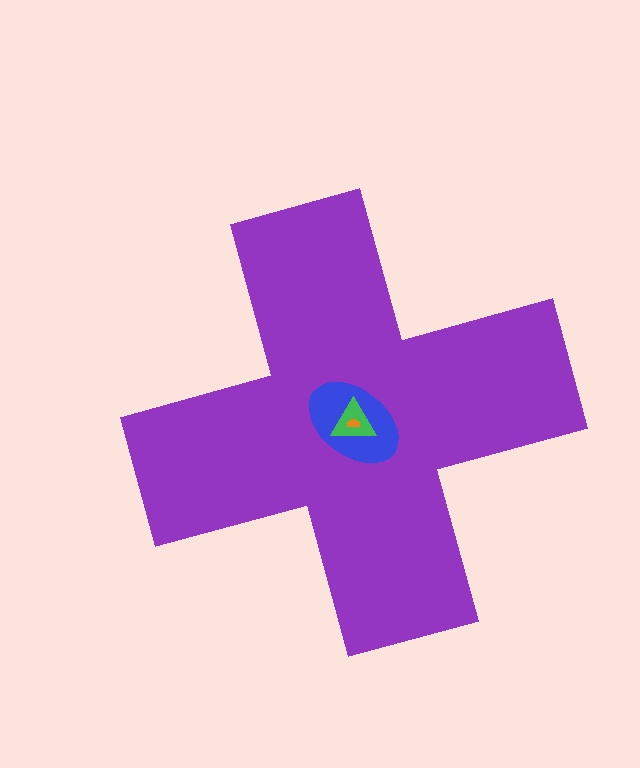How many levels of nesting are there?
4.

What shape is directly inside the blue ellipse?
The green triangle.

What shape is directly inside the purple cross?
The blue ellipse.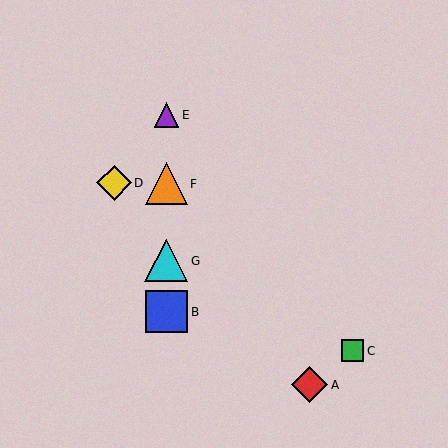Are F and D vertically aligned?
No, F is at x≈166 and D is at x≈114.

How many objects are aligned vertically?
4 objects (B, E, F, G) are aligned vertically.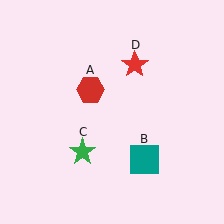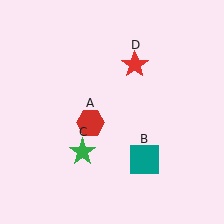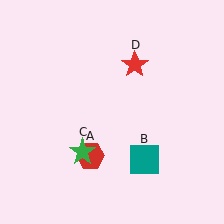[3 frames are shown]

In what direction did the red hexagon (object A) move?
The red hexagon (object A) moved down.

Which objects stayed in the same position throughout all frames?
Teal square (object B) and green star (object C) and red star (object D) remained stationary.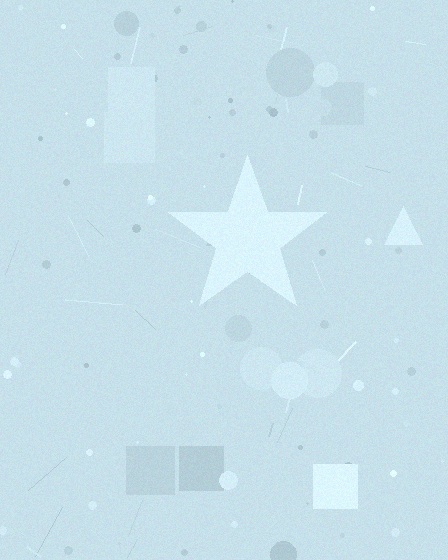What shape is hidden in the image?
A star is hidden in the image.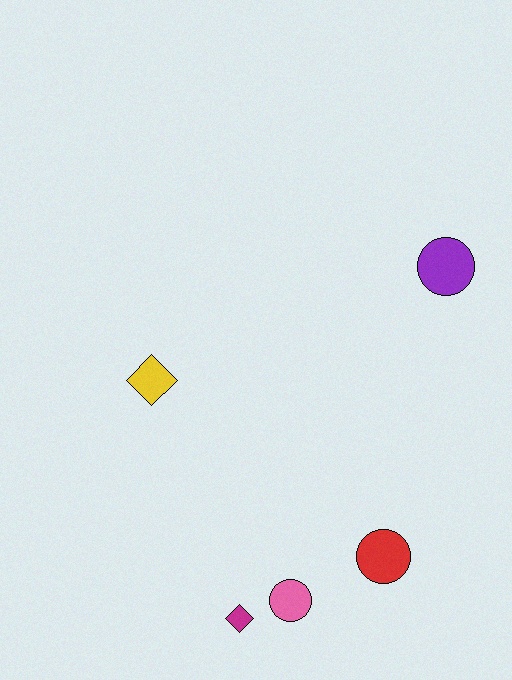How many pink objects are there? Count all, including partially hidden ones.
There is 1 pink object.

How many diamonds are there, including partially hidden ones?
There are 2 diamonds.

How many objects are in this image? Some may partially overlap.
There are 5 objects.